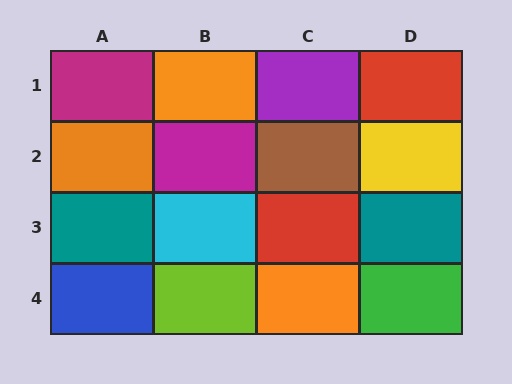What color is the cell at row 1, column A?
Magenta.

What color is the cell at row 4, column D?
Green.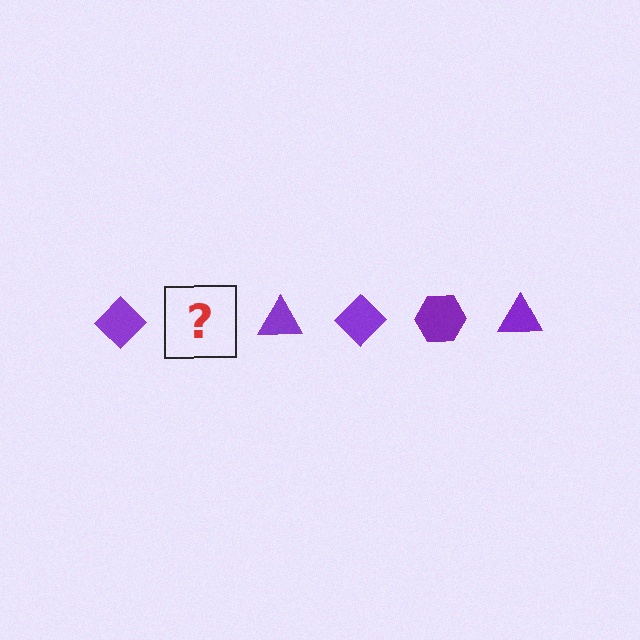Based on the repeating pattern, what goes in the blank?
The blank should be a purple hexagon.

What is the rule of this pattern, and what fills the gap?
The rule is that the pattern cycles through diamond, hexagon, triangle shapes in purple. The gap should be filled with a purple hexagon.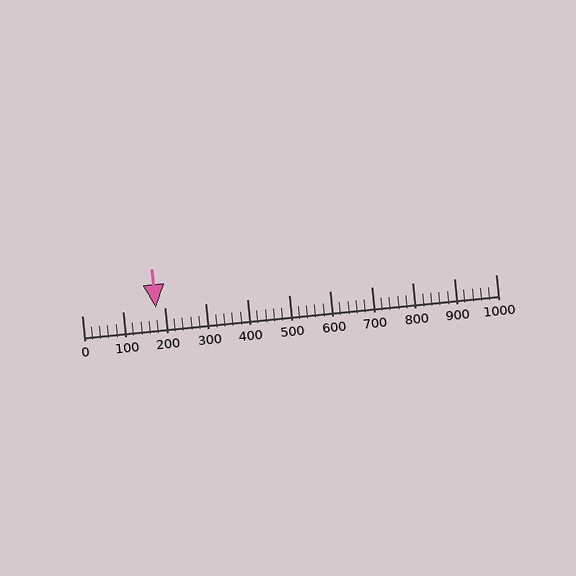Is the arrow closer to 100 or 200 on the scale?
The arrow is closer to 200.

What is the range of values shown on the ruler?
The ruler shows values from 0 to 1000.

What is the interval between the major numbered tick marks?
The major tick marks are spaced 100 units apart.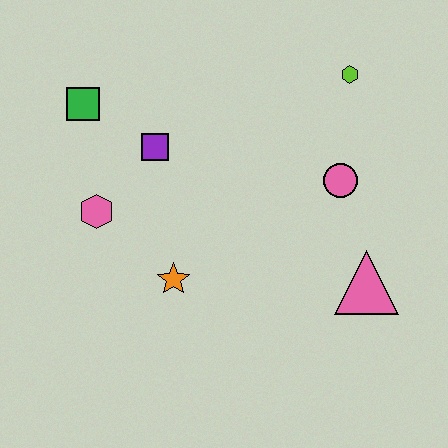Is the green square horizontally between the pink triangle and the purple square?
No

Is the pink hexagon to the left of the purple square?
Yes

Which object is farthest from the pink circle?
The green square is farthest from the pink circle.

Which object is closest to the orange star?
The pink hexagon is closest to the orange star.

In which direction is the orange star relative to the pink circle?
The orange star is to the left of the pink circle.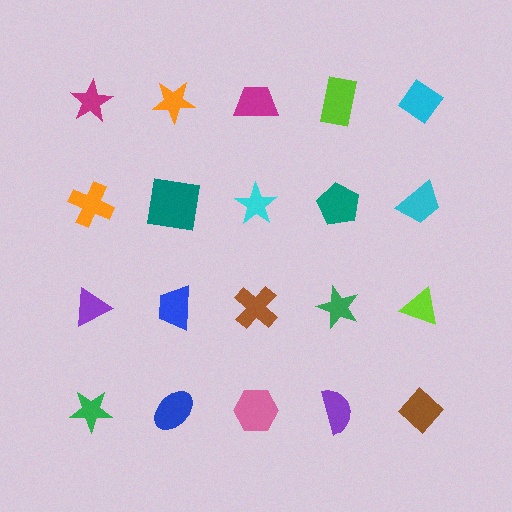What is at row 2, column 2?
A teal square.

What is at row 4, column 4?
A purple semicircle.